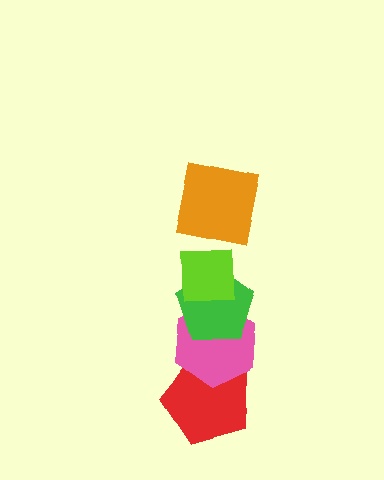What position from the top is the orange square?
The orange square is 1st from the top.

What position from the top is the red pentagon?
The red pentagon is 5th from the top.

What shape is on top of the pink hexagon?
The green pentagon is on top of the pink hexagon.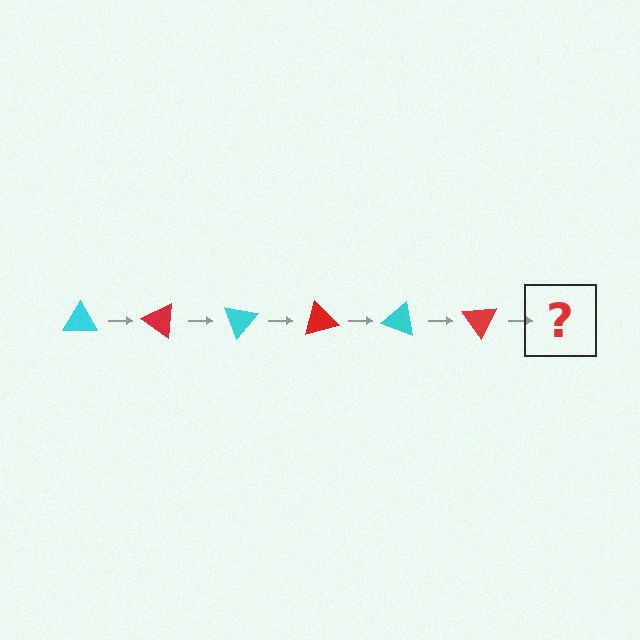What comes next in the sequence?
The next element should be a cyan triangle, rotated 210 degrees from the start.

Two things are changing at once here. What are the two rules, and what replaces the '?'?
The two rules are that it rotates 35 degrees each step and the color cycles through cyan and red. The '?' should be a cyan triangle, rotated 210 degrees from the start.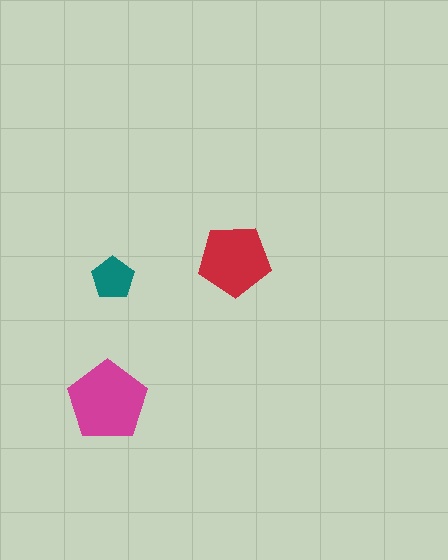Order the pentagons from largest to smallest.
the magenta one, the red one, the teal one.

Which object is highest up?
The red pentagon is topmost.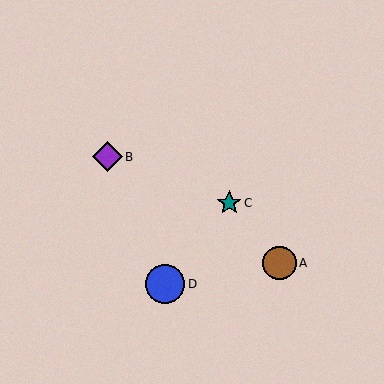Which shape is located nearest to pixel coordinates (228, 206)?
The teal star (labeled C) at (229, 203) is nearest to that location.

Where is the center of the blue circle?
The center of the blue circle is at (165, 284).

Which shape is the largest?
The blue circle (labeled D) is the largest.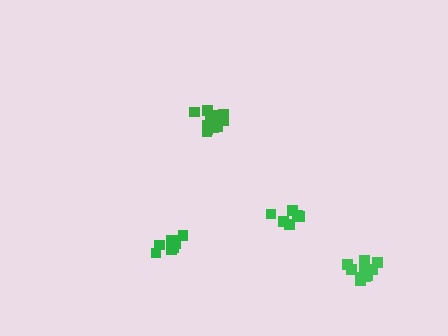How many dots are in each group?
Group 1: 10 dots, Group 2: 6 dots, Group 3: 11 dots, Group 4: 8 dots (35 total).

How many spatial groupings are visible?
There are 4 spatial groupings.